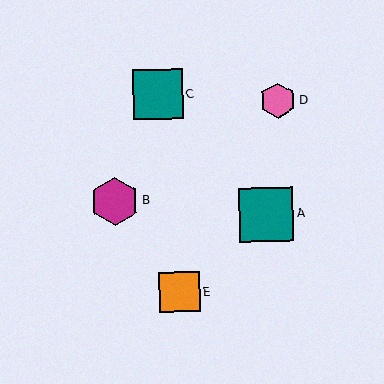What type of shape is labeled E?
Shape E is an orange square.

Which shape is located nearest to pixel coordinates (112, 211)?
The magenta hexagon (labeled B) at (115, 201) is nearest to that location.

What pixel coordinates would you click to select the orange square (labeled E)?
Click at (179, 292) to select the orange square E.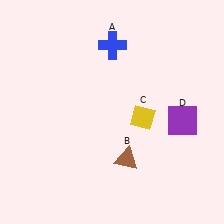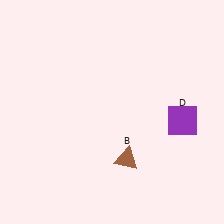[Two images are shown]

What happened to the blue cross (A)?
The blue cross (A) was removed in Image 2. It was in the top-right area of Image 1.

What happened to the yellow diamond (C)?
The yellow diamond (C) was removed in Image 2. It was in the bottom-right area of Image 1.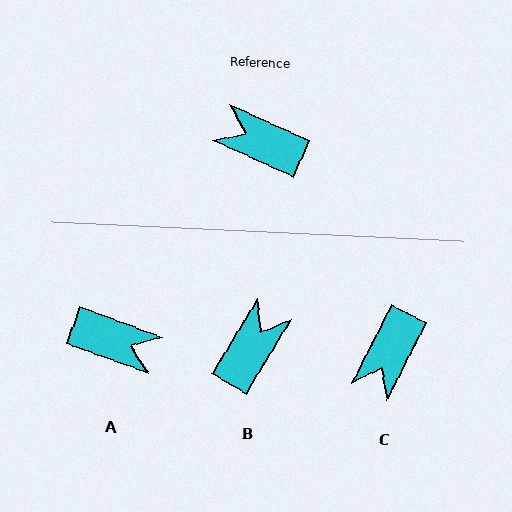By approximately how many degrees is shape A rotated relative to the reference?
Approximately 176 degrees clockwise.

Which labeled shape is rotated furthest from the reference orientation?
A, about 176 degrees away.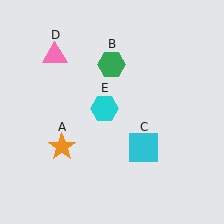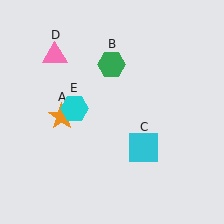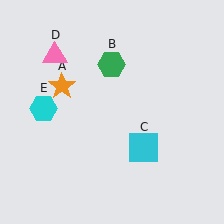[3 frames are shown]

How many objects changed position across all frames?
2 objects changed position: orange star (object A), cyan hexagon (object E).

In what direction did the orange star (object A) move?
The orange star (object A) moved up.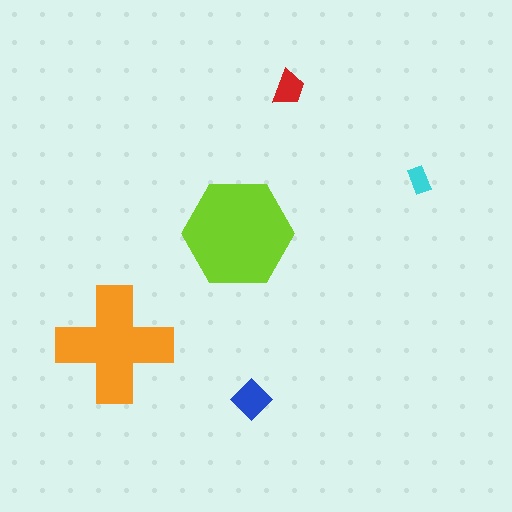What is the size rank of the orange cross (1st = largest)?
2nd.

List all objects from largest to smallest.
The lime hexagon, the orange cross, the blue diamond, the red trapezoid, the cyan rectangle.